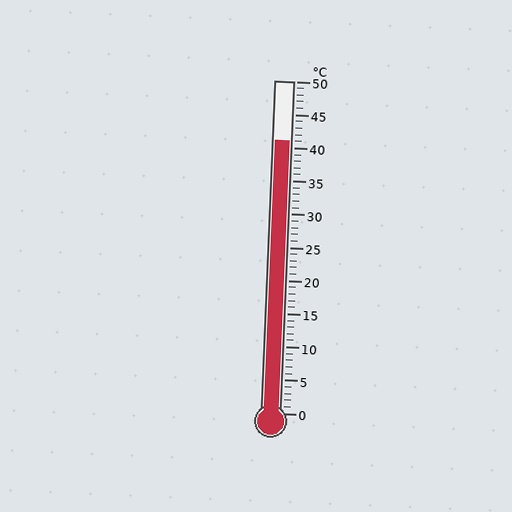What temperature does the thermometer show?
The thermometer shows approximately 41°C.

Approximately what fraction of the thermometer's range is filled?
The thermometer is filled to approximately 80% of its range.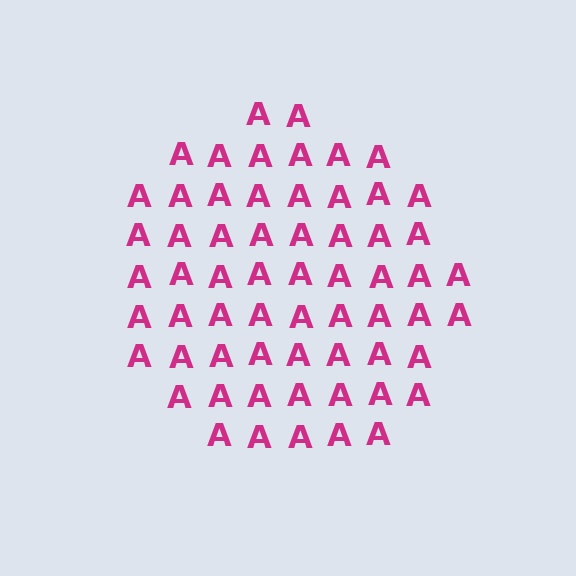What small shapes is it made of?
It is made of small letter A's.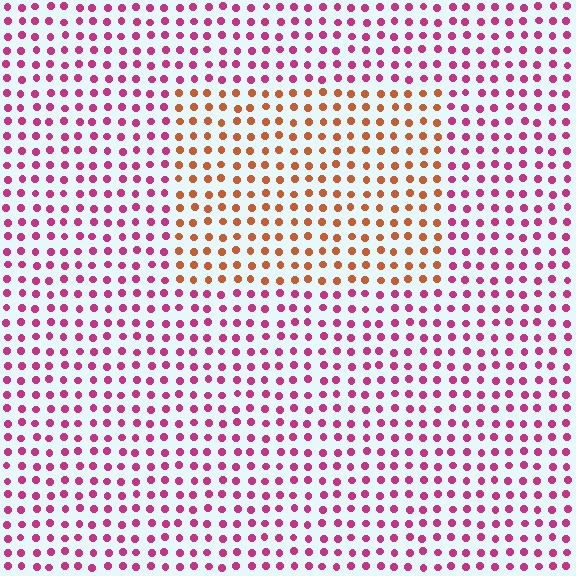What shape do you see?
I see a rectangle.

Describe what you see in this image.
The image is filled with small magenta elements in a uniform arrangement. A rectangle-shaped region is visible where the elements are tinted to a slightly different hue, forming a subtle color boundary.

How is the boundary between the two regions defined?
The boundary is defined purely by a slight shift in hue (about 52 degrees). Spacing, size, and orientation are identical on both sides.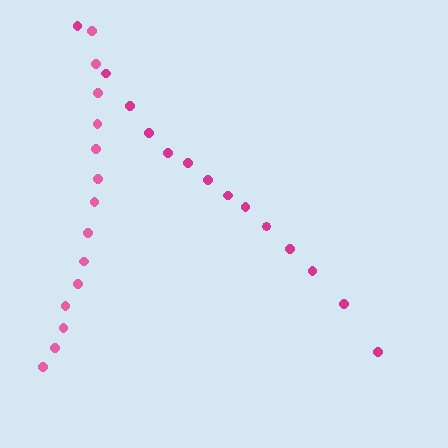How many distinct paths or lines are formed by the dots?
There are 2 distinct paths.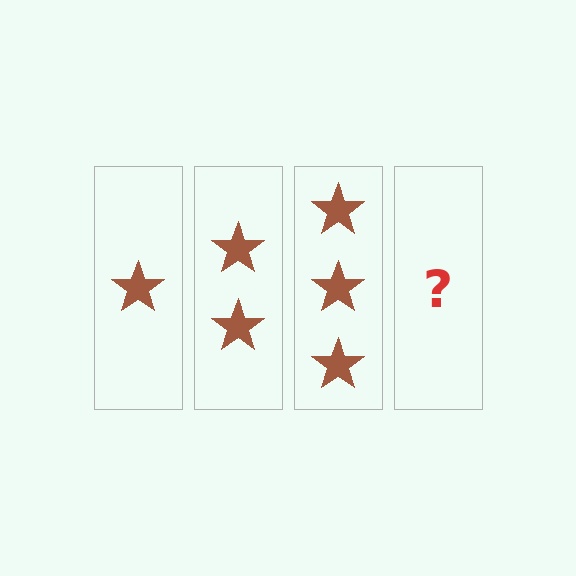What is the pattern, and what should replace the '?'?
The pattern is that each step adds one more star. The '?' should be 4 stars.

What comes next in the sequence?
The next element should be 4 stars.